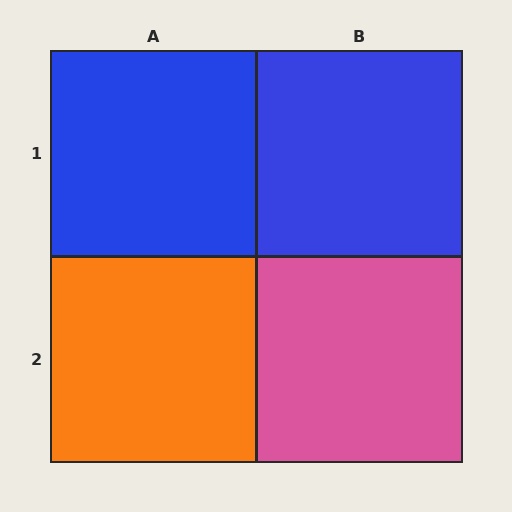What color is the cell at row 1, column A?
Blue.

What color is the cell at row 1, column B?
Blue.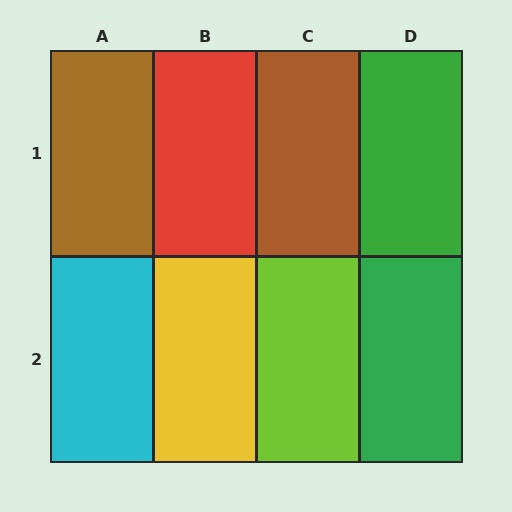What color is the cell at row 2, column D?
Green.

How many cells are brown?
2 cells are brown.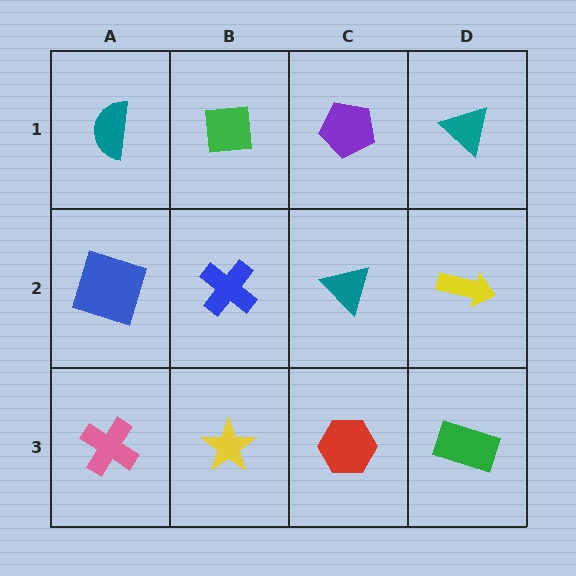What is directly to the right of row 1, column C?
A teal triangle.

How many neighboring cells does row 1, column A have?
2.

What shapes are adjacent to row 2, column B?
A green square (row 1, column B), a yellow star (row 3, column B), a blue square (row 2, column A), a teal triangle (row 2, column C).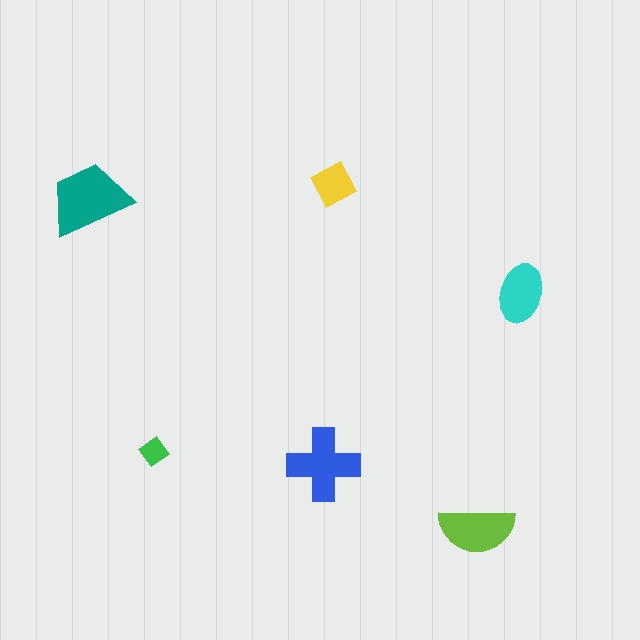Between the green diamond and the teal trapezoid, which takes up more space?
The teal trapezoid.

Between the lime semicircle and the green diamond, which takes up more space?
The lime semicircle.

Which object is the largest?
The teal trapezoid.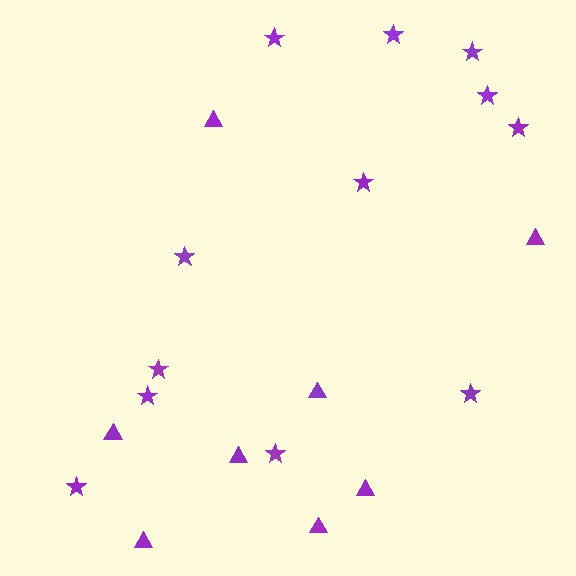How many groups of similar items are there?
There are 2 groups: one group of stars (12) and one group of triangles (8).